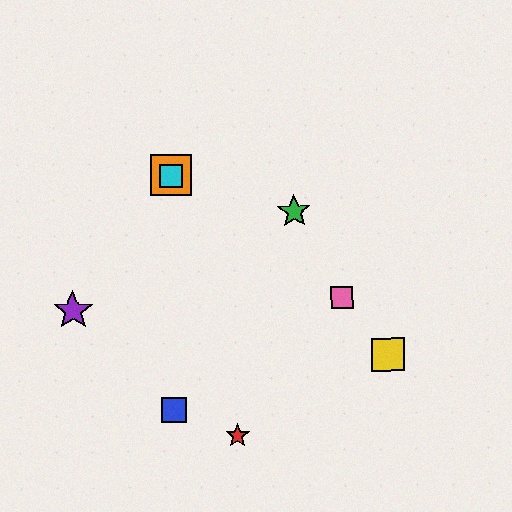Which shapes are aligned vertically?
The blue square, the orange square, the cyan square are aligned vertically.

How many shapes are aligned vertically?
3 shapes (the blue square, the orange square, the cyan square) are aligned vertically.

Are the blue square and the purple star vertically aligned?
No, the blue square is at x≈174 and the purple star is at x≈73.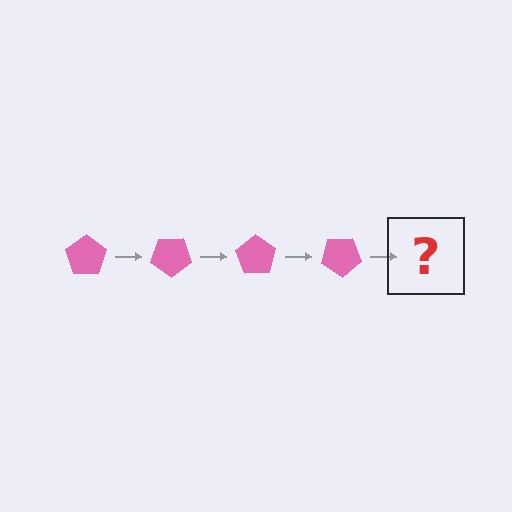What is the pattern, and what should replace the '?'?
The pattern is that the pentagon rotates 35 degrees each step. The '?' should be a pink pentagon rotated 140 degrees.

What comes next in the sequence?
The next element should be a pink pentagon rotated 140 degrees.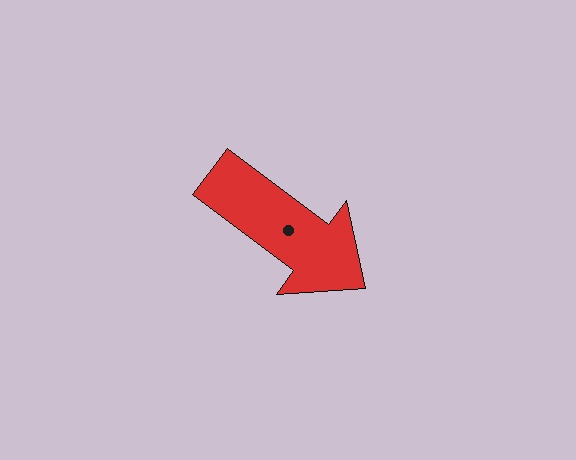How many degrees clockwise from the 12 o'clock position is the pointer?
Approximately 127 degrees.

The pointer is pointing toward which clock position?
Roughly 4 o'clock.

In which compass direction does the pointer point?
Southeast.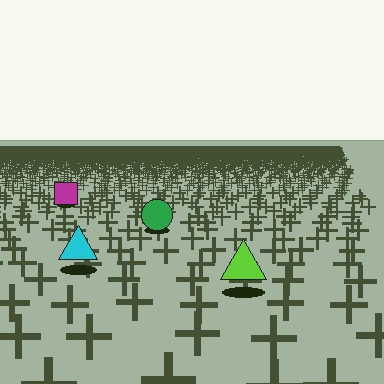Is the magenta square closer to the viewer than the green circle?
No. The green circle is closer — you can tell from the texture gradient: the ground texture is coarser near it.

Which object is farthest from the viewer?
The magenta square is farthest from the viewer. It appears smaller and the ground texture around it is denser.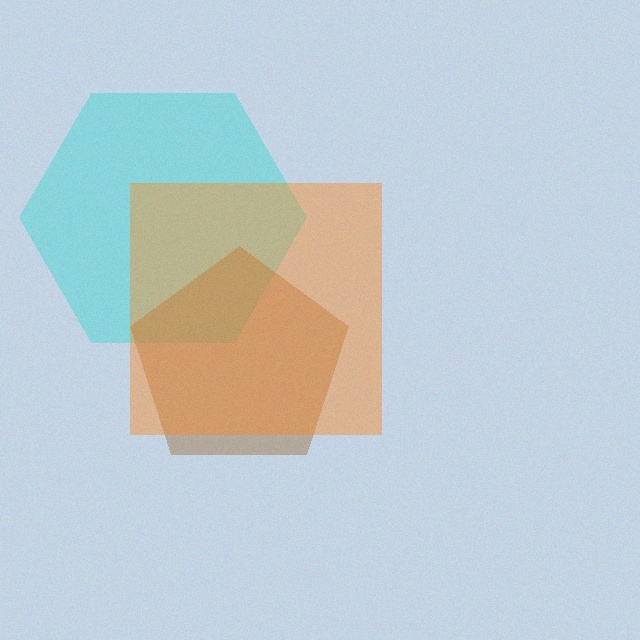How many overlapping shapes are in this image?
There are 3 overlapping shapes in the image.